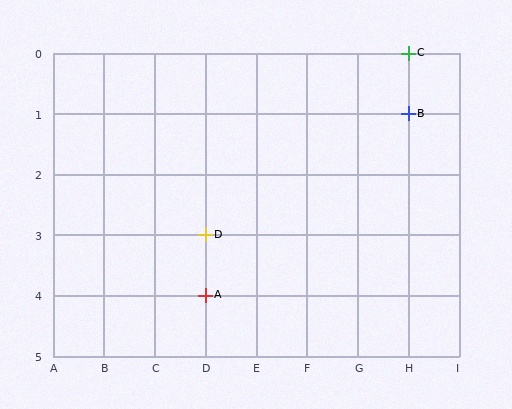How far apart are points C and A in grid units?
Points C and A are 4 columns and 4 rows apart (about 5.7 grid units diagonally).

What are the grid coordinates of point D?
Point D is at grid coordinates (D, 3).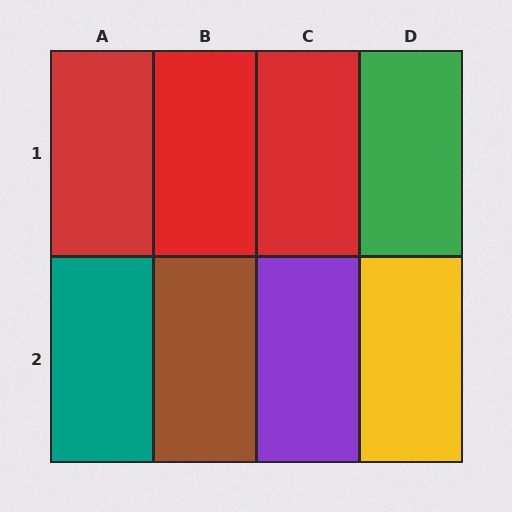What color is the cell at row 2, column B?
Brown.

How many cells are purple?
1 cell is purple.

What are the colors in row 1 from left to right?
Red, red, red, green.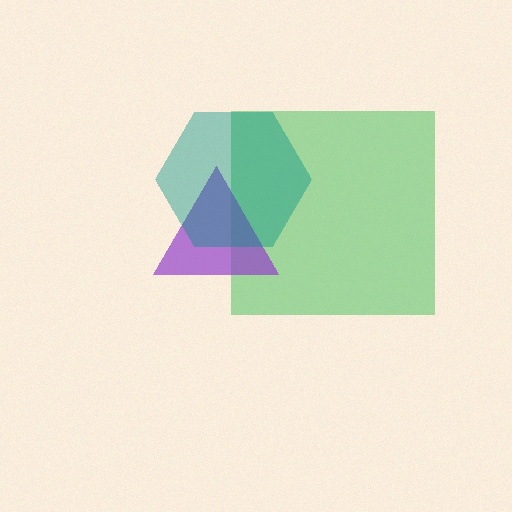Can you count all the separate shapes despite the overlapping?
Yes, there are 3 separate shapes.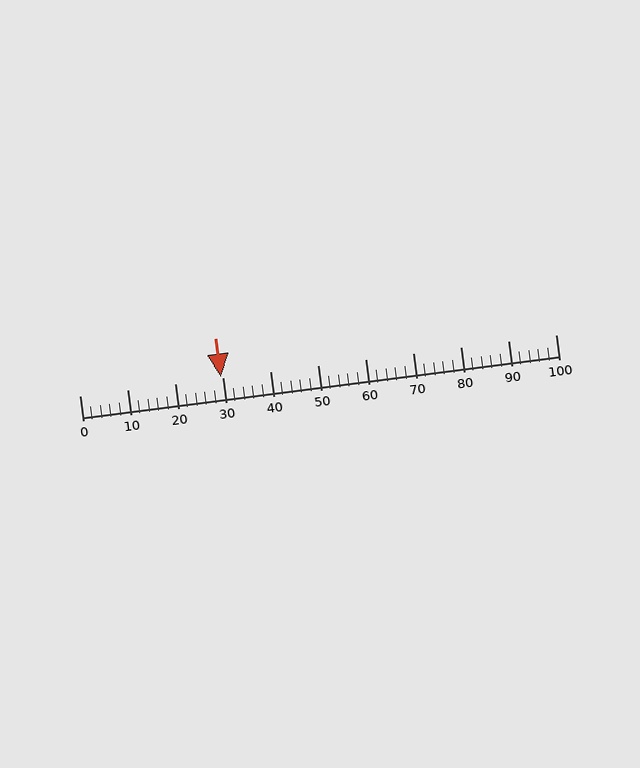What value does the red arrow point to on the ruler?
The red arrow points to approximately 30.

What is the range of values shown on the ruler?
The ruler shows values from 0 to 100.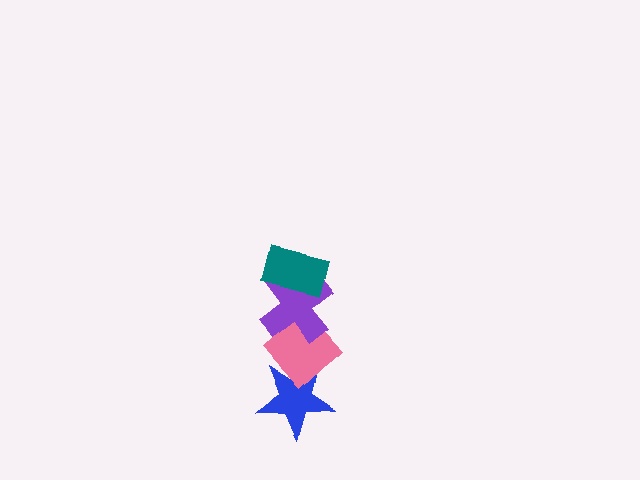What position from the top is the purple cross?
The purple cross is 2nd from the top.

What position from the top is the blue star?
The blue star is 4th from the top.